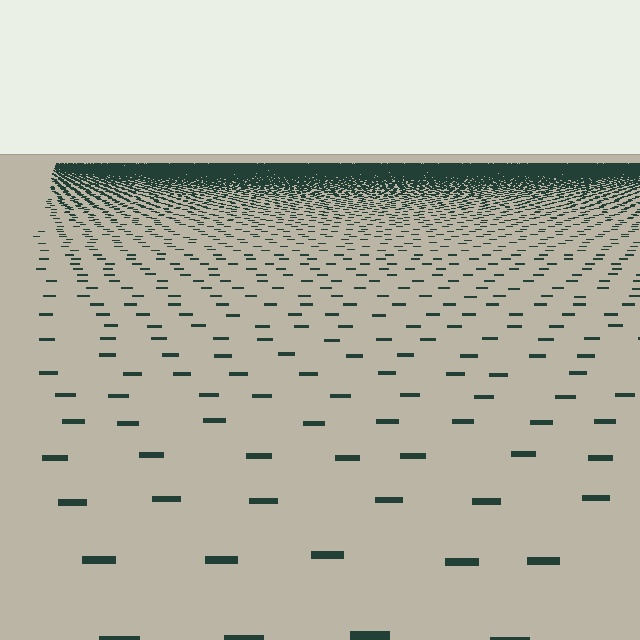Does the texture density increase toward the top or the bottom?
Density increases toward the top.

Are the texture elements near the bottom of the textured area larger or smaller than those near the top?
Larger. Near the bottom, elements are closer to the viewer and appear at a bigger on-screen size.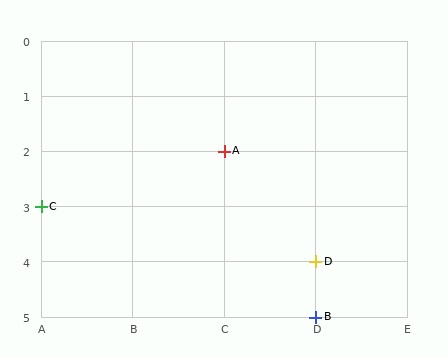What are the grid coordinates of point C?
Point C is at grid coordinates (A, 3).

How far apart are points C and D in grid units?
Points C and D are 3 columns and 1 row apart (about 3.2 grid units diagonally).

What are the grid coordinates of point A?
Point A is at grid coordinates (C, 2).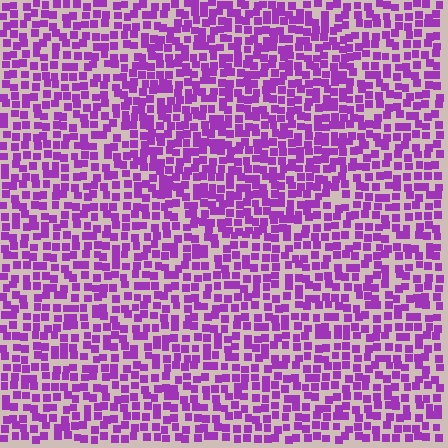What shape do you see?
I see a circle.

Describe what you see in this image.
The image contains small purple elements arranged at two different densities. A circle-shaped region is visible where the elements are more densely packed than the surrounding area.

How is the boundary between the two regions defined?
The boundary is defined by a change in element density (approximately 1.3x ratio). All elements are the same color, size, and shape.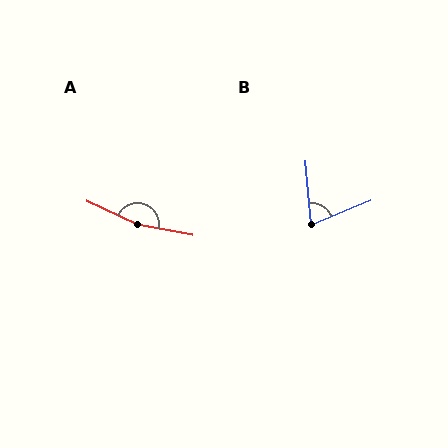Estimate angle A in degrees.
Approximately 166 degrees.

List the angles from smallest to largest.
B (72°), A (166°).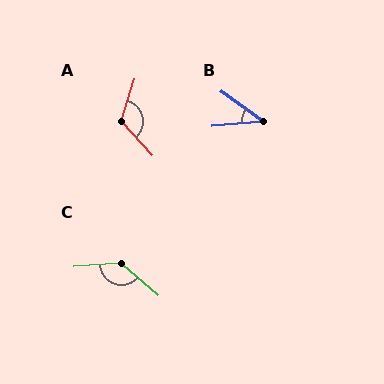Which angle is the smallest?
B, at approximately 41 degrees.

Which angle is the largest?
C, at approximately 134 degrees.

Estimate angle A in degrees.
Approximately 120 degrees.